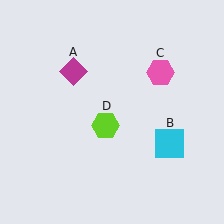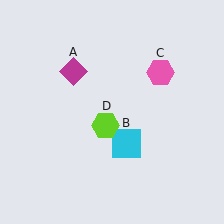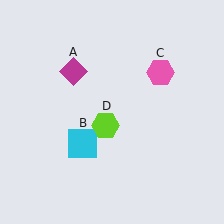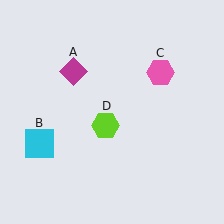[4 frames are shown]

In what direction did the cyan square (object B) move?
The cyan square (object B) moved left.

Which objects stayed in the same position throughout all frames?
Magenta diamond (object A) and pink hexagon (object C) and lime hexagon (object D) remained stationary.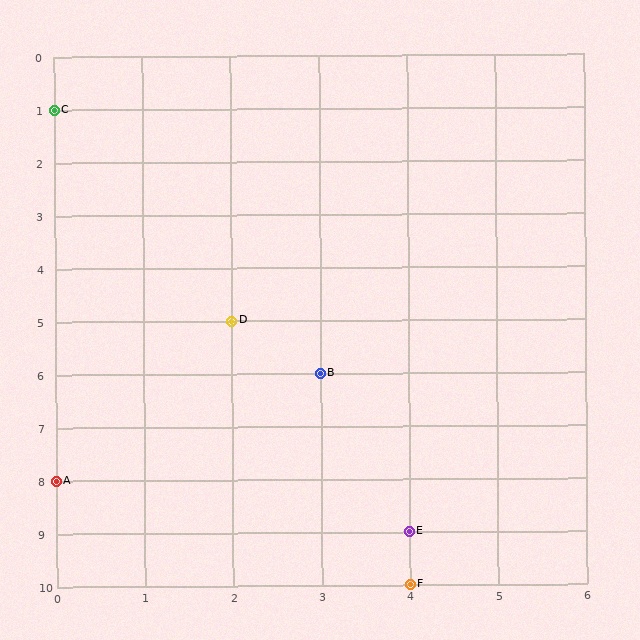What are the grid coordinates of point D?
Point D is at grid coordinates (2, 5).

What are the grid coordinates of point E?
Point E is at grid coordinates (4, 9).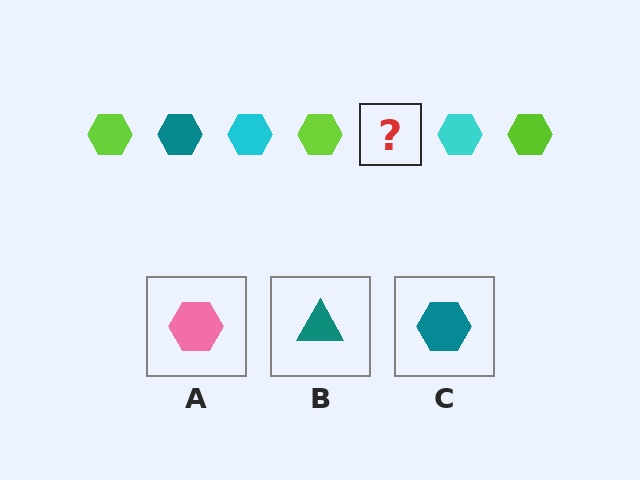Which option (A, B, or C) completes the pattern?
C.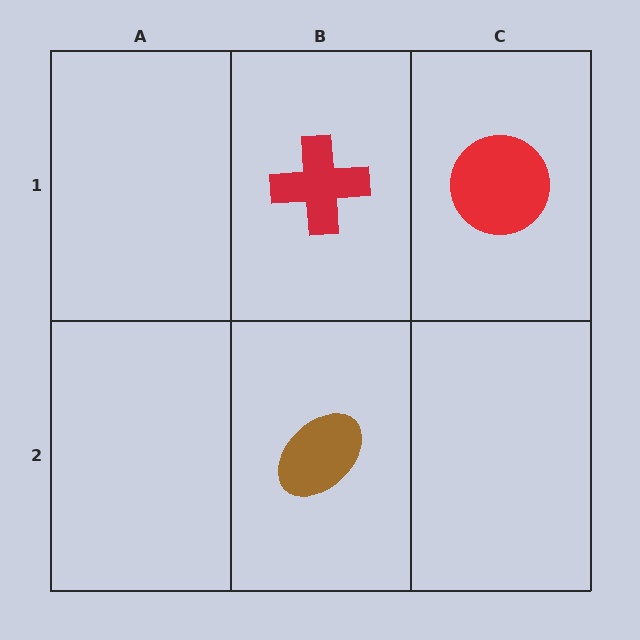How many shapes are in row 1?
2 shapes.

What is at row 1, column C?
A red circle.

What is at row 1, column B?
A red cross.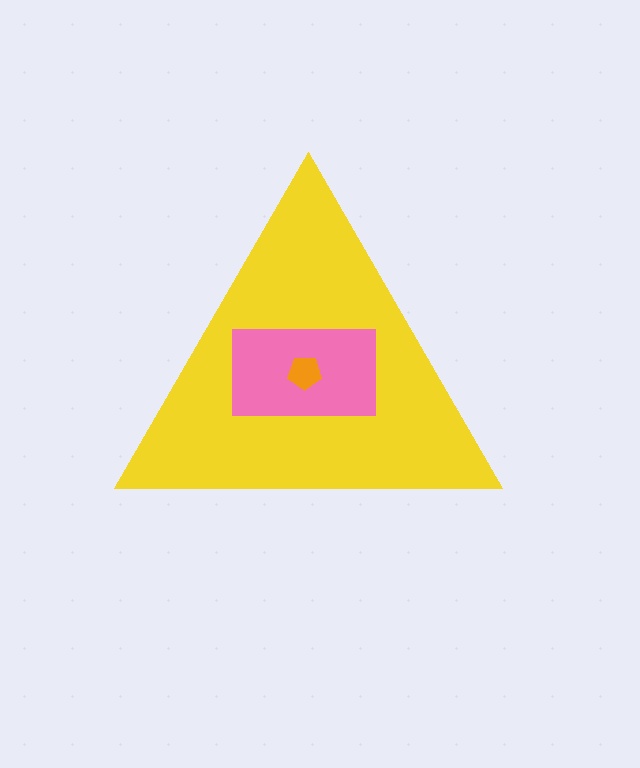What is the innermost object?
The orange pentagon.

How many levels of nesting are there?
3.